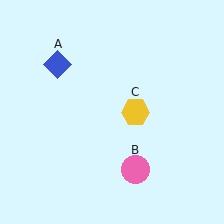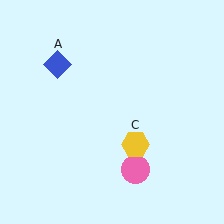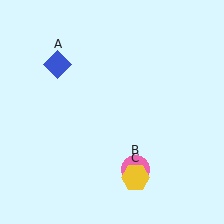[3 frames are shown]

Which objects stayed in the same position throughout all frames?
Blue diamond (object A) and pink circle (object B) remained stationary.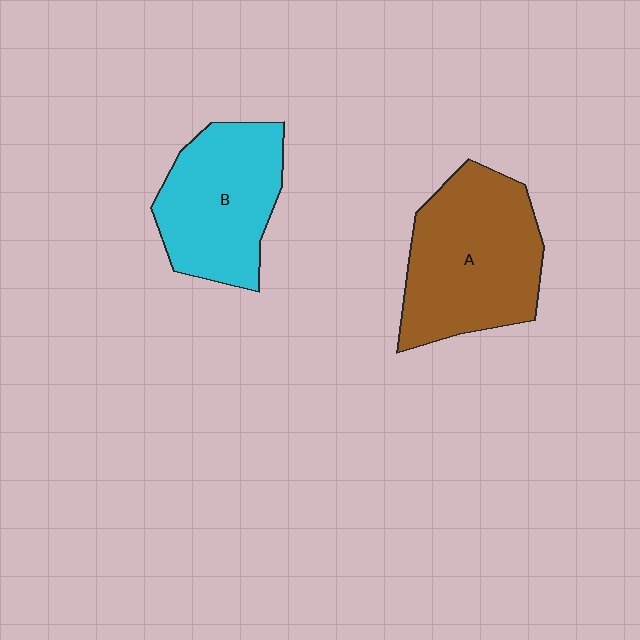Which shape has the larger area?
Shape A (brown).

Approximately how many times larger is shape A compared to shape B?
Approximately 1.2 times.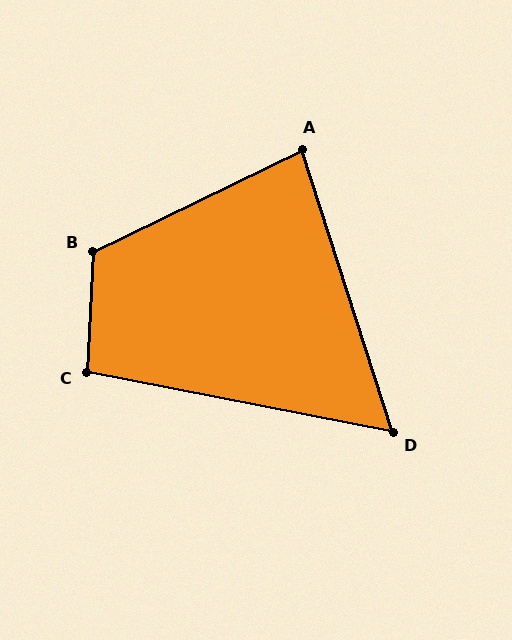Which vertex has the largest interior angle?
B, at approximately 119 degrees.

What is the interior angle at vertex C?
Approximately 98 degrees (obtuse).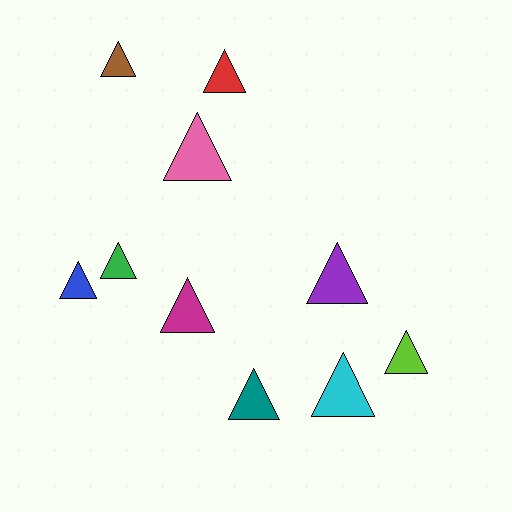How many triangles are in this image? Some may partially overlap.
There are 10 triangles.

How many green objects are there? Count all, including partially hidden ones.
There is 1 green object.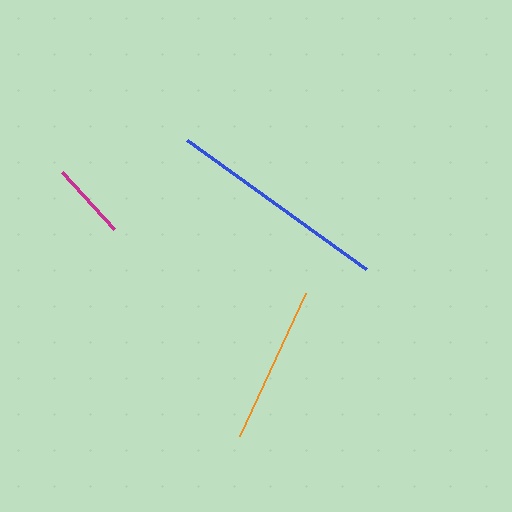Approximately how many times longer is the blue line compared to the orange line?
The blue line is approximately 1.4 times the length of the orange line.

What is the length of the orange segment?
The orange segment is approximately 157 pixels long.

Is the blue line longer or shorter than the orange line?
The blue line is longer than the orange line.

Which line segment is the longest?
The blue line is the longest at approximately 221 pixels.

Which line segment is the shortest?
The magenta line is the shortest at approximately 77 pixels.